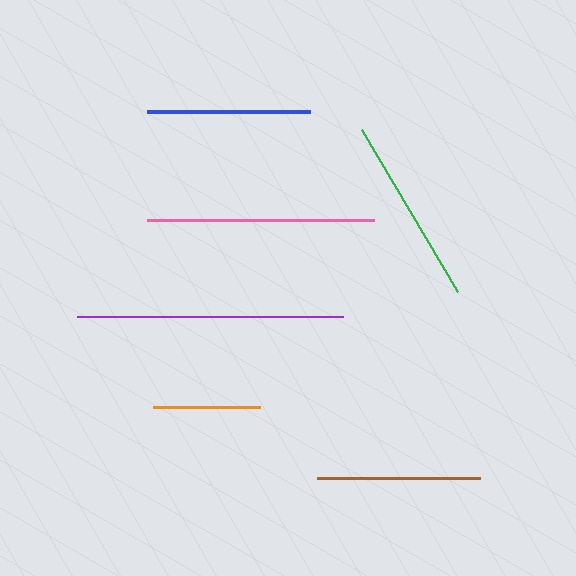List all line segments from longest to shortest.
From longest to shortest: purple, pink, green, brown, blue, orange.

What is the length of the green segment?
The green segment is approximately 188 pixels long.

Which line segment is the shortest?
The orange line is the shortest at approximately 106 pixels.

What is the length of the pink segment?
The pink segment is approximately 227 pixels long.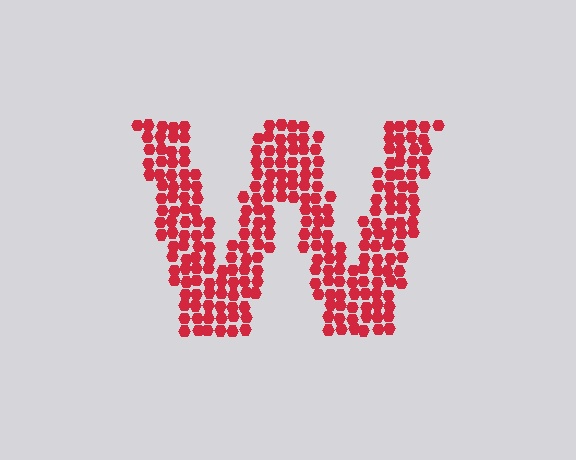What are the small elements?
The small elements are hexagons.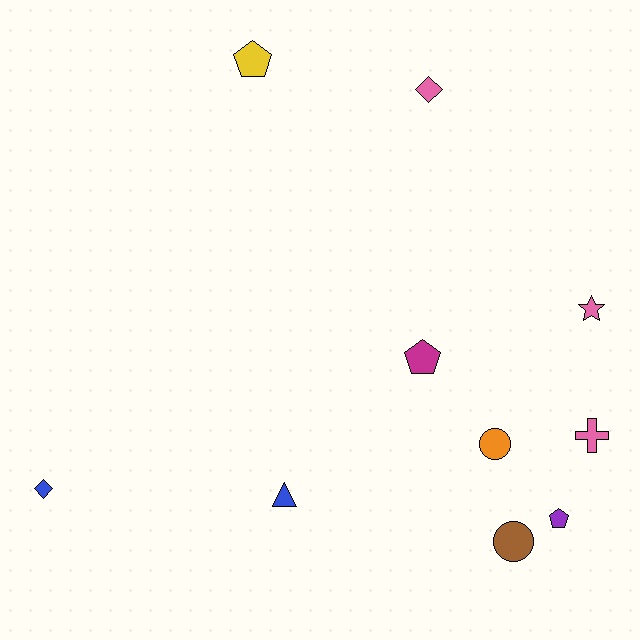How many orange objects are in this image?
There is 1 orange object.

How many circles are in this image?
There are 2 circles.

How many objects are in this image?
There are 10 objects.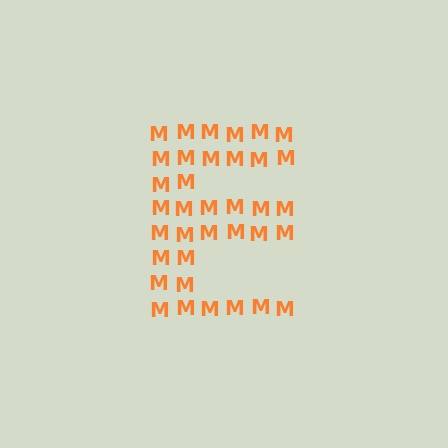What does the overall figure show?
The overall figure shows the letter E.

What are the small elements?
The small elements are letter M's.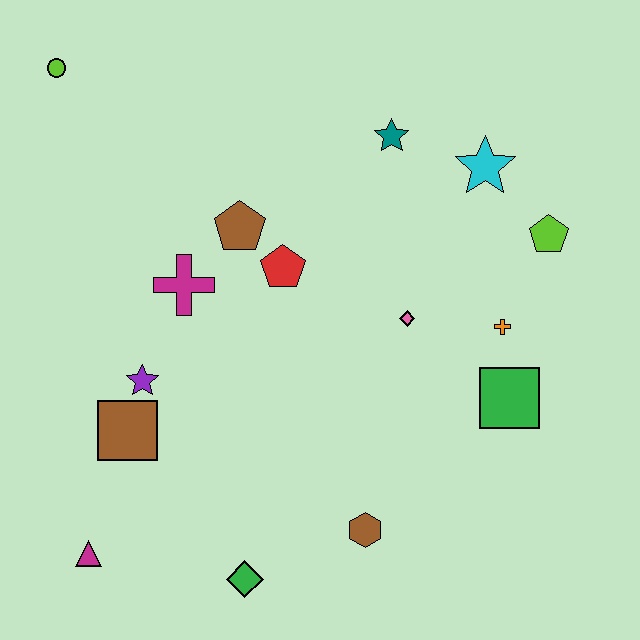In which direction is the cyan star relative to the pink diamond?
The cyan star is above the pink diamond.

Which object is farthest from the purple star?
The lime pentagon is farthest from the purple star.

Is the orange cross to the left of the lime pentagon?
Yes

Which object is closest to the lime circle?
The brown pentagon is closest to the lime circle.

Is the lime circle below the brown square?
No